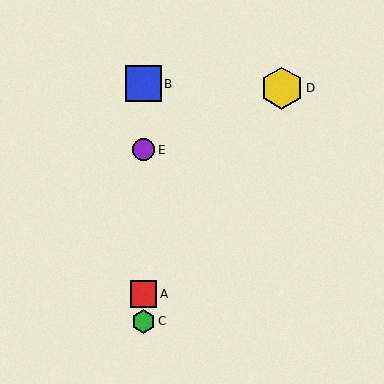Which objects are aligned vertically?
Objects A, B, C, E are aligned vertically.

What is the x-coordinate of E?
Object E is at x≈143.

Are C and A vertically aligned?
Yes, both are at x≈143.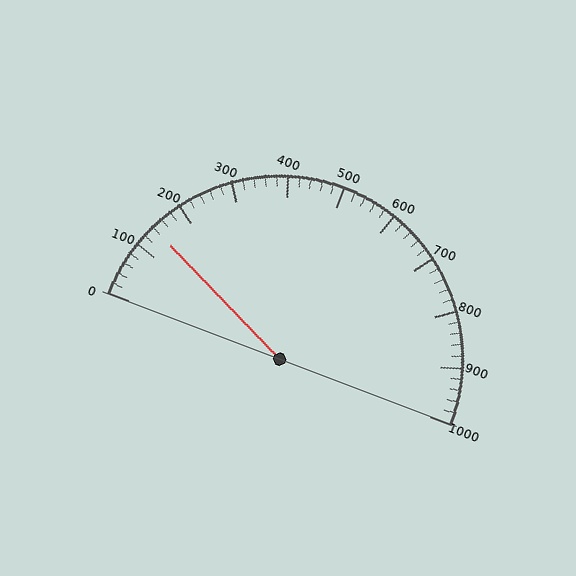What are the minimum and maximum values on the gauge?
The gauge ranges from 0 to 1000.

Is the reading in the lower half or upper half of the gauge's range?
The reading is in the lower half of the range (0 to 1000).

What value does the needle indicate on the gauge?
The needle indicates approximately 140.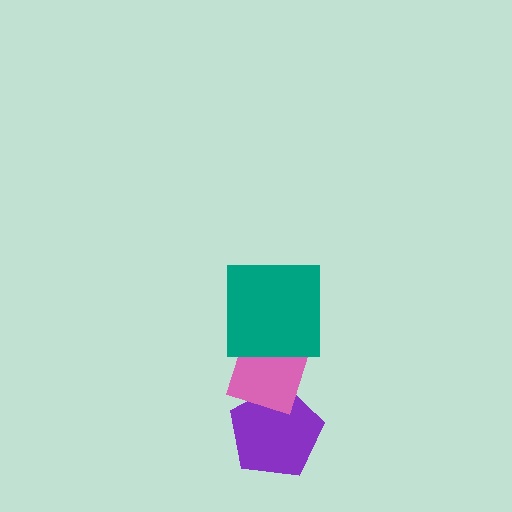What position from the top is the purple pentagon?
The purple pentagon is 3rd from the top.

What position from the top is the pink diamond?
The pink diamond is 2nd from the top.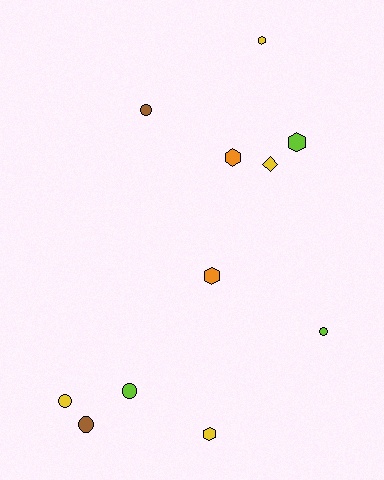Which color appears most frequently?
Yellow, with 4 objects.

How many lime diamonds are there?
There are no lime diamonds.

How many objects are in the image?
There are 11 objects.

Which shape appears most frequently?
Hexagon, with 5 objects.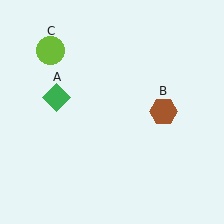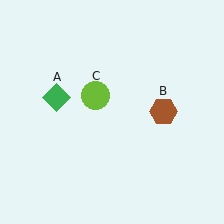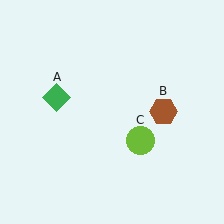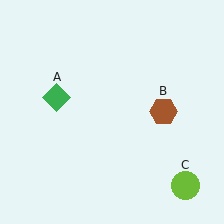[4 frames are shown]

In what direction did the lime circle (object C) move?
The lime circle (object C) moved down and to the right.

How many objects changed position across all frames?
1 object changed position: lime circle (object C).